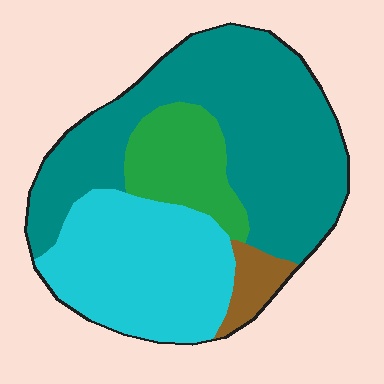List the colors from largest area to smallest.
From largest to smallest: teal, cyan, green, brown.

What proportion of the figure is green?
Green takes up about one eighth (1/8) of the figure.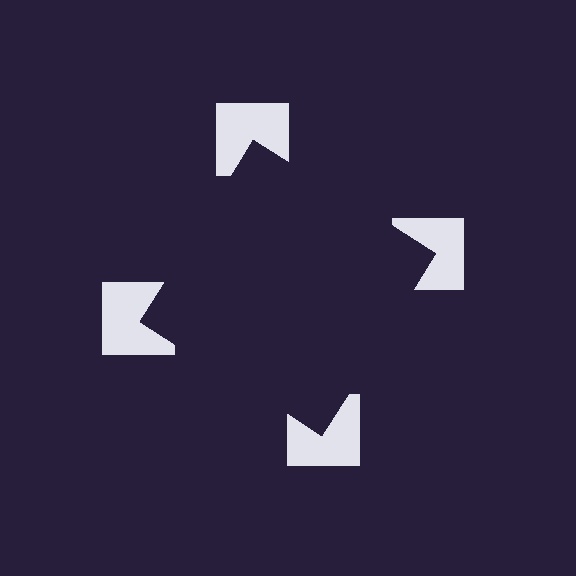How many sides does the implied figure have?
4 sides.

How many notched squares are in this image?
There are 4 — one at each vertex of the illusory square.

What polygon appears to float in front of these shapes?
An illusory square — its edges are inferred from the aligned wedge cuts in the notched squares, not physically drawn.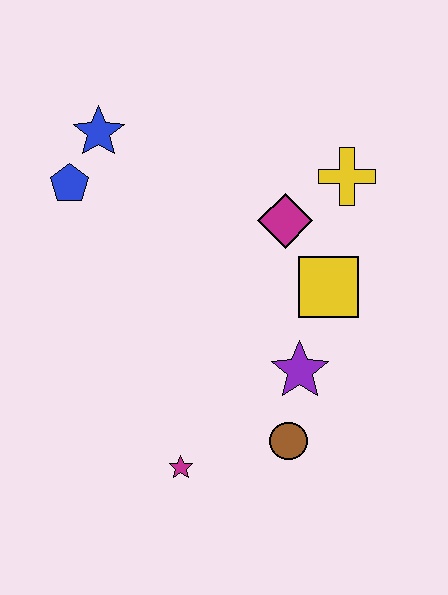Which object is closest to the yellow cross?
The magenta diamond is closest to the yellow cross.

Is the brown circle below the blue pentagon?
Yes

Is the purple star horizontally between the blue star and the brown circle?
No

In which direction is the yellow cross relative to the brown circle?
The yellow cross is above the brown circle.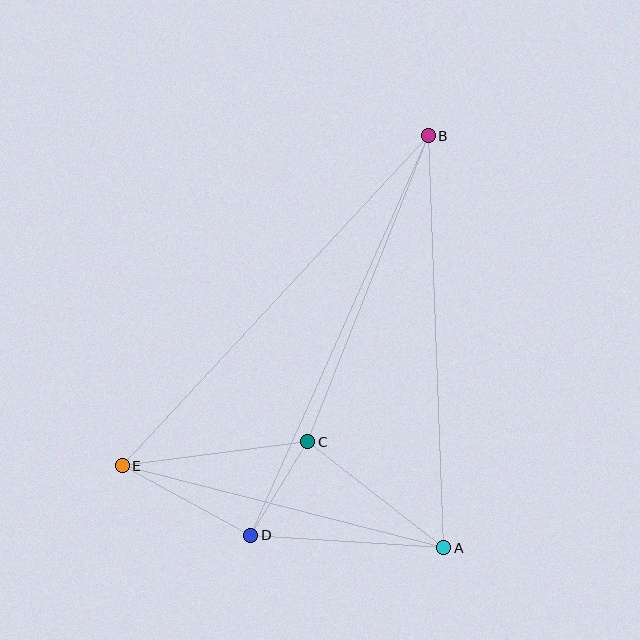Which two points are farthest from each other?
Points B and E are farthest from each other.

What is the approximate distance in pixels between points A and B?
The distance between A and B is approximately 412 pixels.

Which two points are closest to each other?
Points C and D are closest to each other.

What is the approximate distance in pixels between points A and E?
The distance between A and E is approximately 332 pixels.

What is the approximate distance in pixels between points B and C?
The distance between B and C is approximately 328 pixels.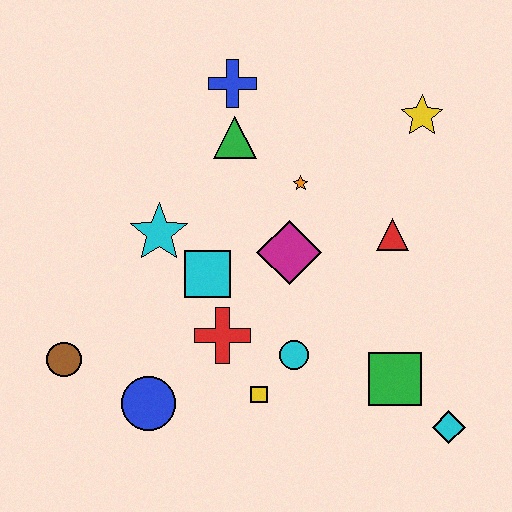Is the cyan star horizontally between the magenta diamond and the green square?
No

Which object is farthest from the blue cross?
The cyan diamond is farthest from the blue cross.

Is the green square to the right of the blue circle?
Yes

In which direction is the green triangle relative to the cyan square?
The green triangle is above the cyan square.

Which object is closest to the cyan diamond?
The green square is closest to the cyan diamond.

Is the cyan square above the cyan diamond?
Yes